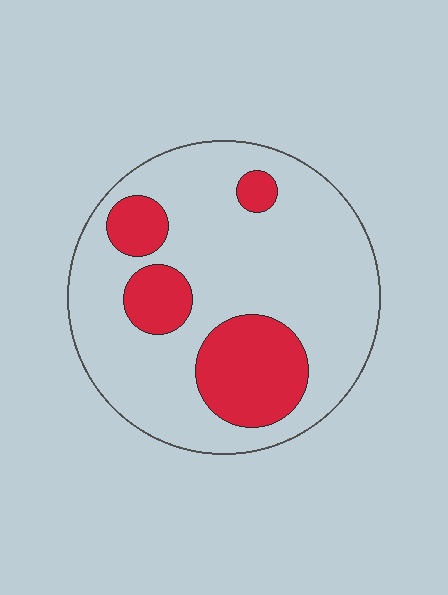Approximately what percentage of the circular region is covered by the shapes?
Approximately 25%.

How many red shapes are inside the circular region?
4.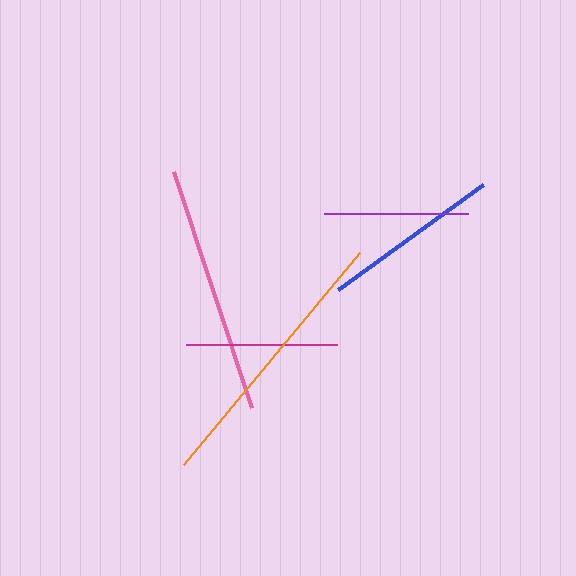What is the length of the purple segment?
The purple segment is approximately 144 pixels long.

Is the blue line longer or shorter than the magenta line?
The blue line is longer than the magenta line.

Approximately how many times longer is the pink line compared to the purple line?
The pink line is approximately 1.7 times the length of the purple line.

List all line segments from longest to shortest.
From longest to shortest: orange, pink, blue, magenta, purple.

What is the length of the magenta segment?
The magenta segment is approximately 151 pixels long.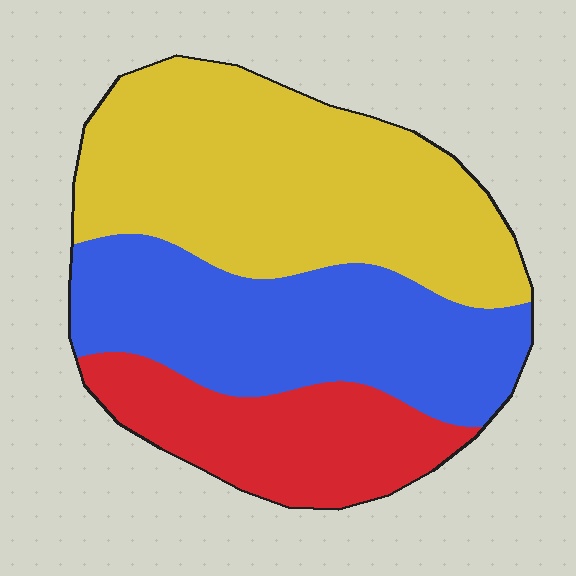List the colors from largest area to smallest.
From largest to smallest: yellow, blue, red.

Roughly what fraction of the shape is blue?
Blue covers about 35% of the shape.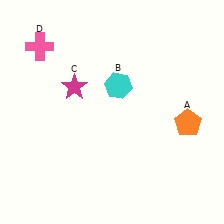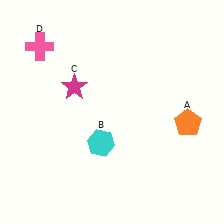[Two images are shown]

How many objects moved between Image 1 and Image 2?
1 object moved between the two images.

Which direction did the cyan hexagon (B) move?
The cyan hexagon (B) moved down.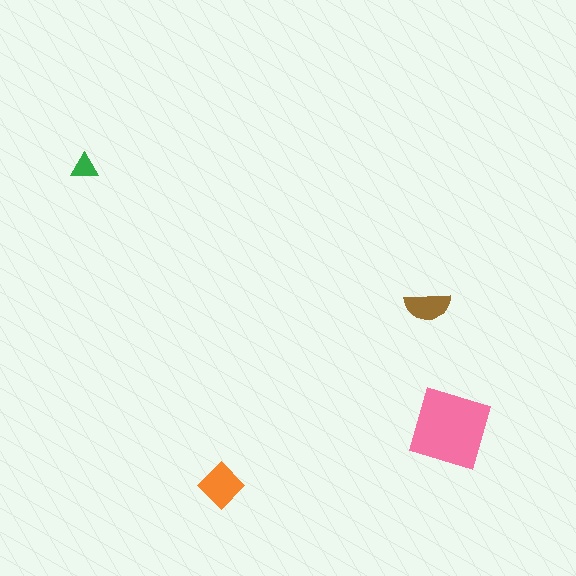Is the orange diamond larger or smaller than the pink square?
Smaller.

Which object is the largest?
The pink square.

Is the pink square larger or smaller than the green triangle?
Larger.